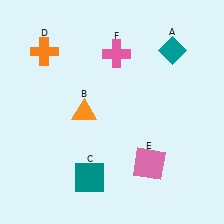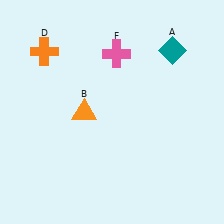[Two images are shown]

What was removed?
The teal square (C), the pink square (E) were removed in Image 2.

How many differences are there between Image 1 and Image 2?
There are 2 differences between the two images.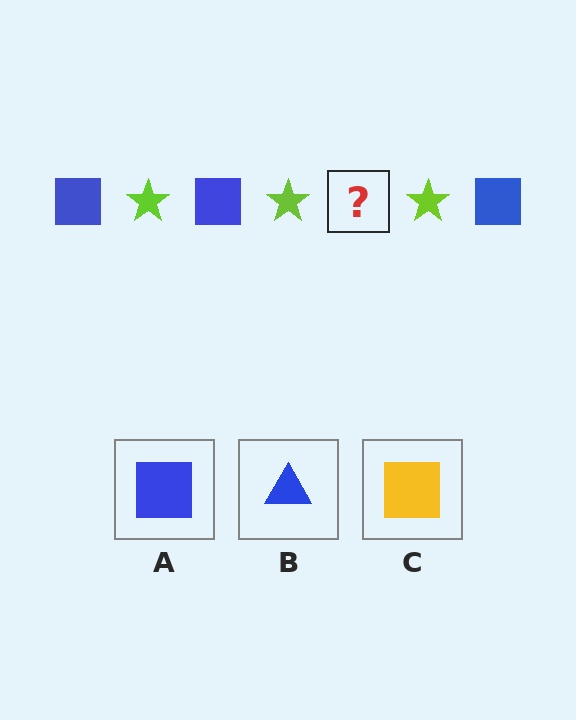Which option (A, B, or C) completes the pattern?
A.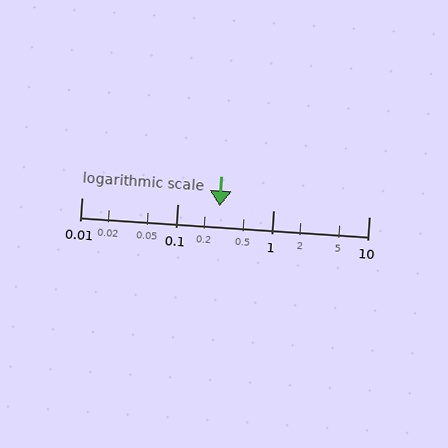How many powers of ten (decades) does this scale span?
The scale spans 3 decades, from 0.01 to 10.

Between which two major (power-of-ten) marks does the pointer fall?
The pointer is between 0.1 and 1.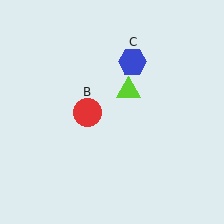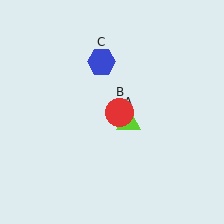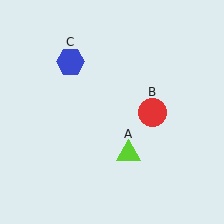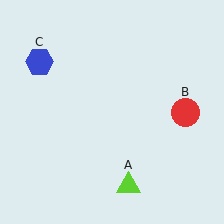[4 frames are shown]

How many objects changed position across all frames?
3 objects changed position: lime triangle (object A), red circle (object B), blue hexagon (object C).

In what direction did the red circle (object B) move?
The red circle (object B) moved right.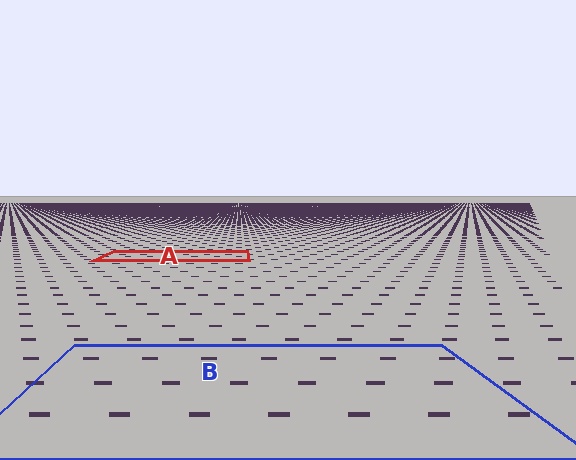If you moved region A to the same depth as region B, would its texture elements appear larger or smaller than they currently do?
They would appear larger. At a closer depth, the same texture elements are projected at a bigger on-screen size.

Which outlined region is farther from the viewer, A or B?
Region A is farther from the viewer — the texture elements inside it appear smaller and more densely packed.